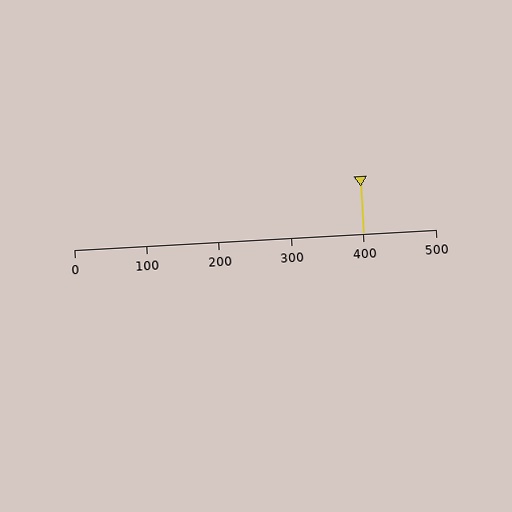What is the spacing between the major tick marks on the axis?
The major ticks are spaced 100 apart.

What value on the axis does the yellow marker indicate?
The marker indicates approximately 400.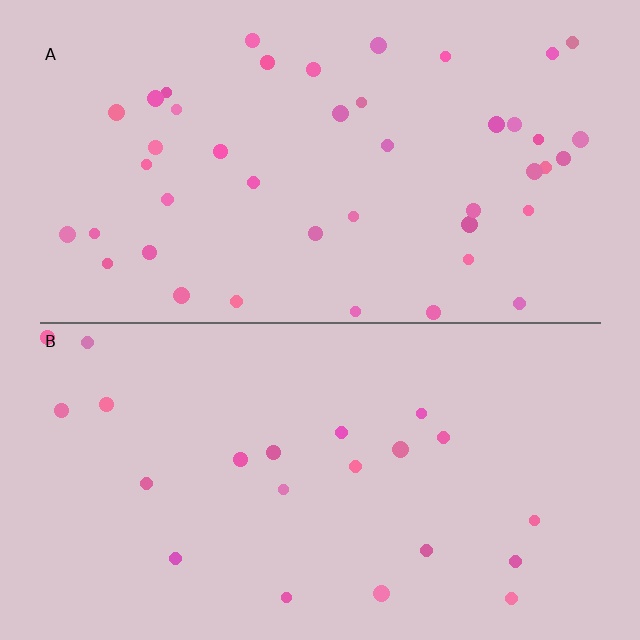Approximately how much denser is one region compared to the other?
Approximately 2.0× — region A over region B.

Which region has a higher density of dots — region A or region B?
A (the top).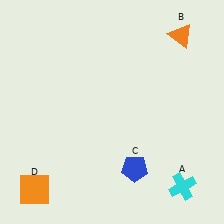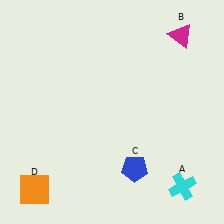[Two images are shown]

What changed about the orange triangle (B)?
In Image 1, B is orange. In Image 2, it changed to magenta.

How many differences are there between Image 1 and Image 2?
There is 1 difference between the two images.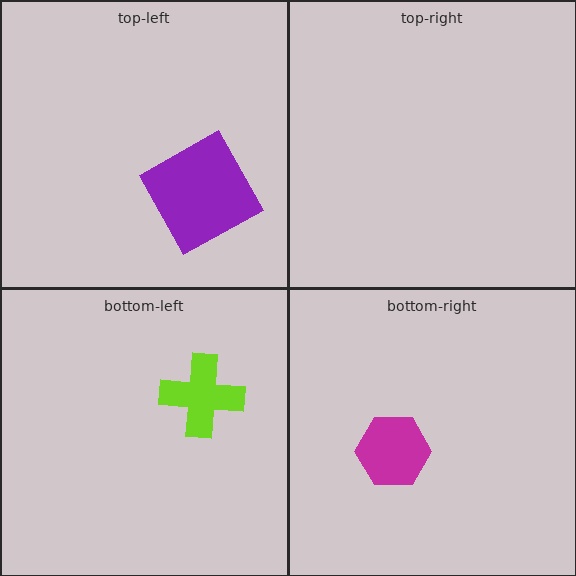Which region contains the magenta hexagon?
The bottom-right region.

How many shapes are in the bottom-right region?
1.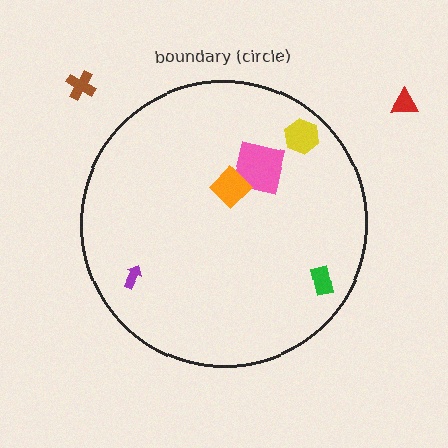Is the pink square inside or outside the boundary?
Inside.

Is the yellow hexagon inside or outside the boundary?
Inside.